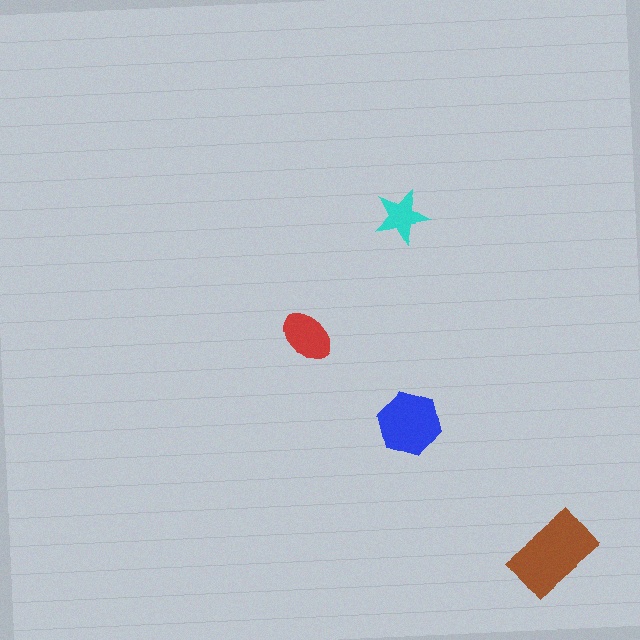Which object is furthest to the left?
The red ellipse is leftmost.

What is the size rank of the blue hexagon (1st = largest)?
2nd.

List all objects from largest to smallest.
The brown rectangle, the blue hexagon, the red ellipse, the cyan star.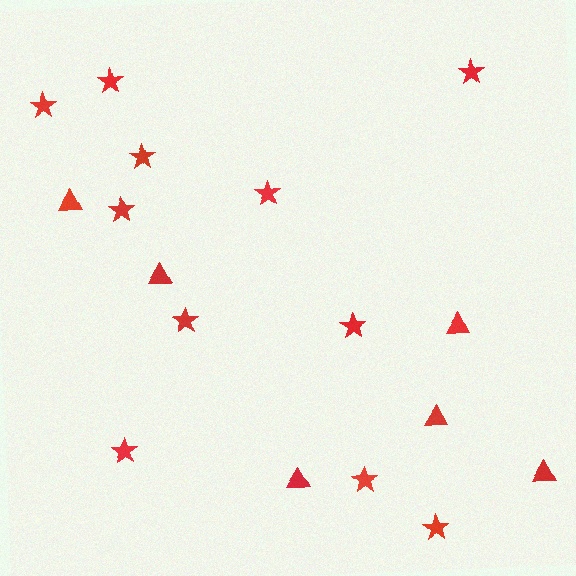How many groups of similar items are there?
There are 2 groups: one group of stars (11) and one group of triangles (6).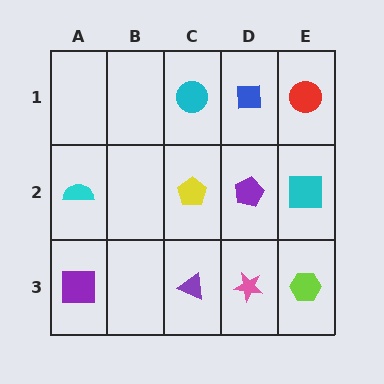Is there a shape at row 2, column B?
No, that cell is empty.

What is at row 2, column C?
A yellow pentagon.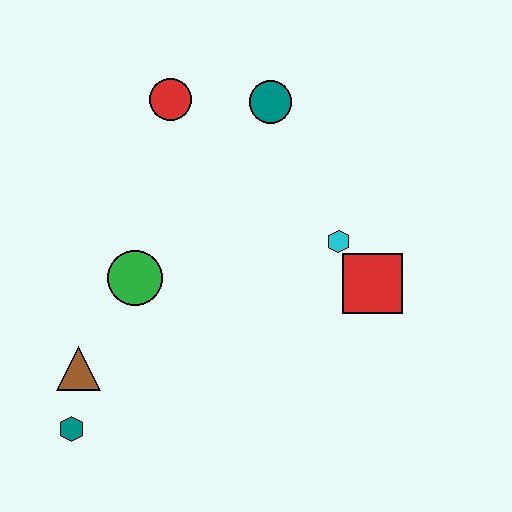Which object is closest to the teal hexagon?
The brown triangle is closest to the teal hexagon.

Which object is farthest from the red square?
The teal hexagon is farthest from the red square.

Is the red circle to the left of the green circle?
No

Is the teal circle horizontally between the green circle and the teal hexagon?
No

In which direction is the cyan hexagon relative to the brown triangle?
The cyan hexagon is to the right of the brown triangle.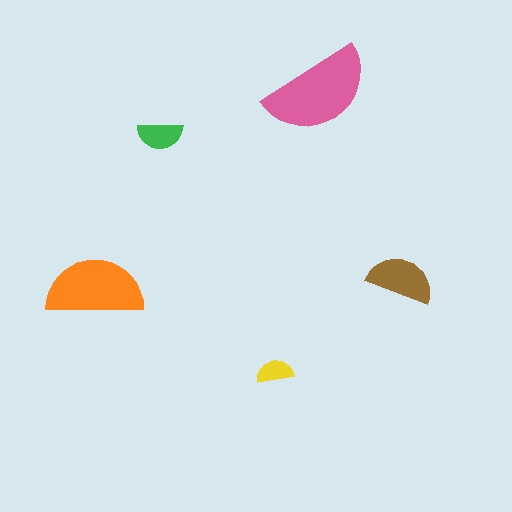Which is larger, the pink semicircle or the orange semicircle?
The pink one.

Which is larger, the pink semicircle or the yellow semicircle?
The pink one.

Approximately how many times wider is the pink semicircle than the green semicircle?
About 2.5 times wider.